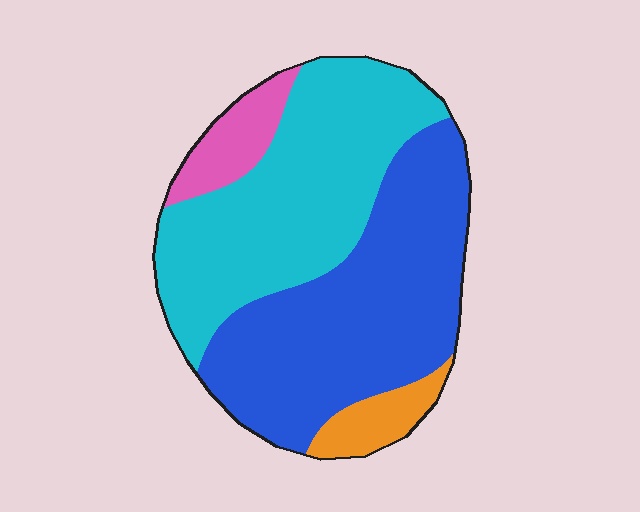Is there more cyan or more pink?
Cyan.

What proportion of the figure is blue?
Blue covers 45% of the figure.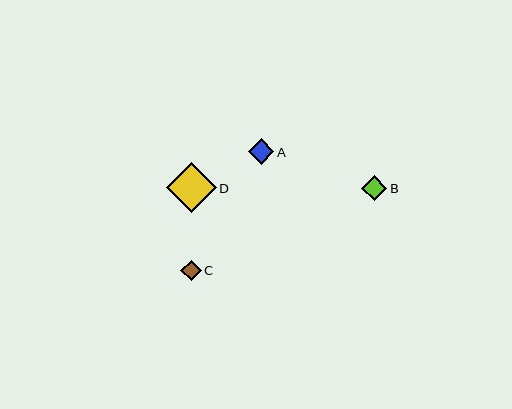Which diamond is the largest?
Diamond D is the largest with a size of approximately 50 pixels.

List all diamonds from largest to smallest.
From largest to smallest: D, A, B, C.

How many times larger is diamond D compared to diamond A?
Diamond D is approximately 1.9 times the size of diamond A.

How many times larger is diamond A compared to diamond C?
Diamond A is approximately 1.3 times the size of diamond C.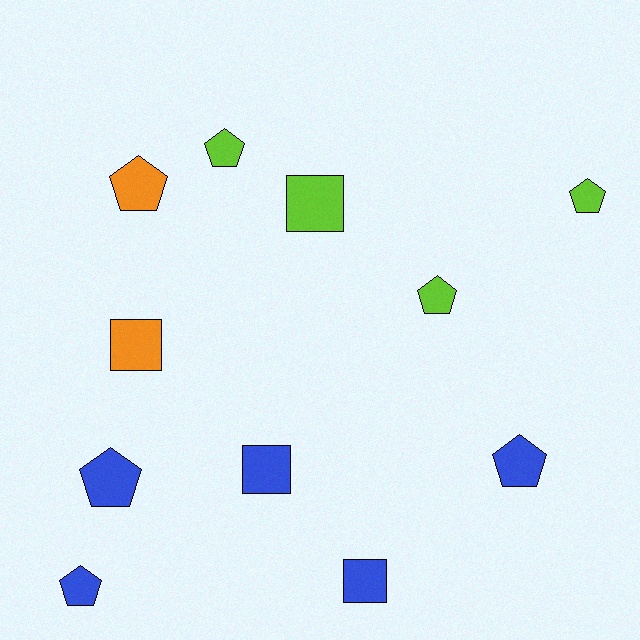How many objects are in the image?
There are 11 objects.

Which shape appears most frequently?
Pentagon, with 7 objects.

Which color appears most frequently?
Blue, with 5 objects.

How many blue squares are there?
There are 2 blue squares.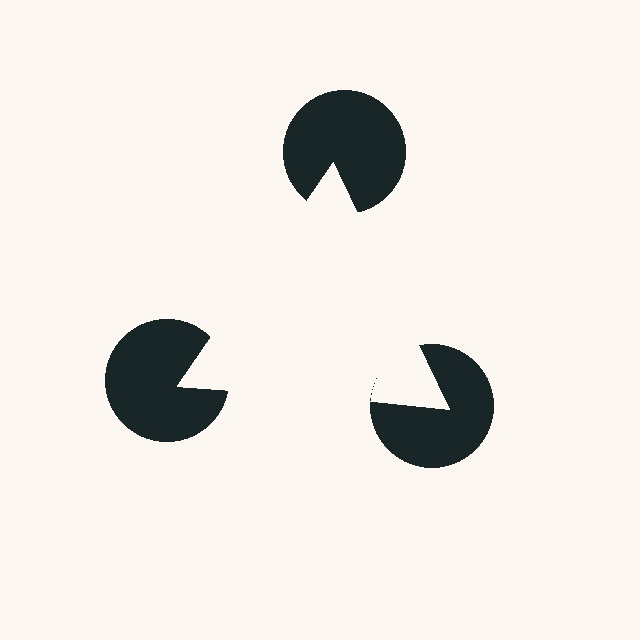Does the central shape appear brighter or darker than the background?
It typically appears slightly brighter than the background, even though no actual brightness change is drawn.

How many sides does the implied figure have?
3 sides.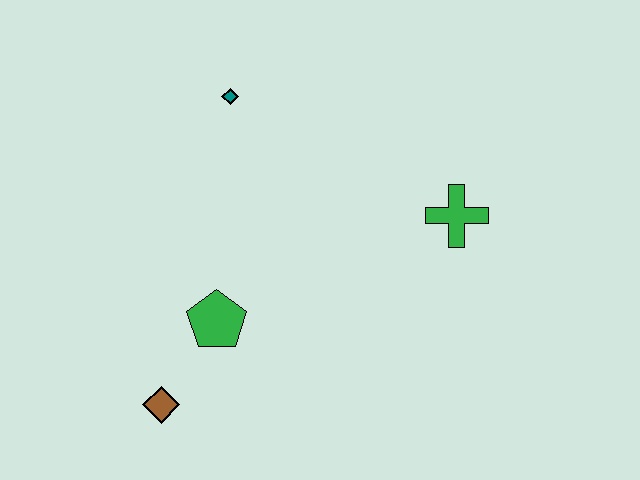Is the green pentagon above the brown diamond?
Yes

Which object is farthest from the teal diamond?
The brown diamond is farthest from the teal diamond.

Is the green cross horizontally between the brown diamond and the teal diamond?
No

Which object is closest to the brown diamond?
The green pentagon is closest to the brown diamond.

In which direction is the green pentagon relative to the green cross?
The green pentagon is to the left of the green cross.